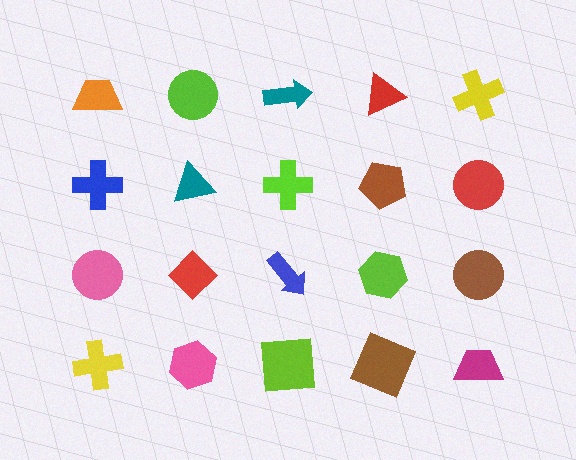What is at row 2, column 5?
A red circle.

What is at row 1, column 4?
A red triangle.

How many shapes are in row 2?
5 shapes.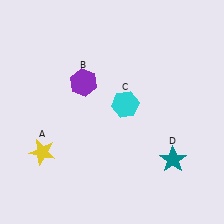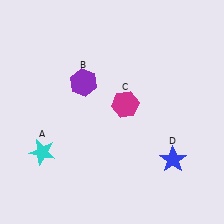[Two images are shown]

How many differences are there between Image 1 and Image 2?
There are 3 differences between the two images.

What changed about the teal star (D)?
In Image 1, D is teal. In Image 2, it changed to blue.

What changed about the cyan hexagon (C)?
In Image 1, C is cyan. In Image 2, it changed to magenta.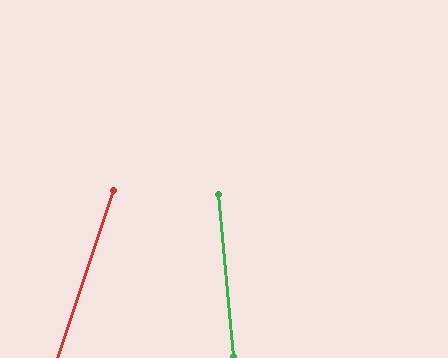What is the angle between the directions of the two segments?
Approximately 24 degrees.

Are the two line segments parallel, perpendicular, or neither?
Neither parallel nor perpendicular — they differ by about 24°.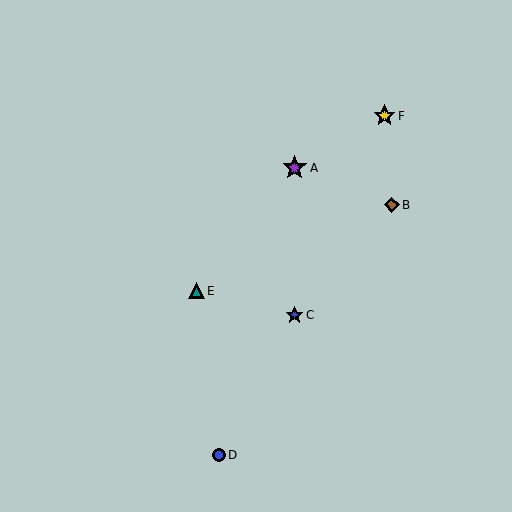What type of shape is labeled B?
Shape B is a brown diamond.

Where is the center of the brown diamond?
The center of the brown diamond is at (392, 205).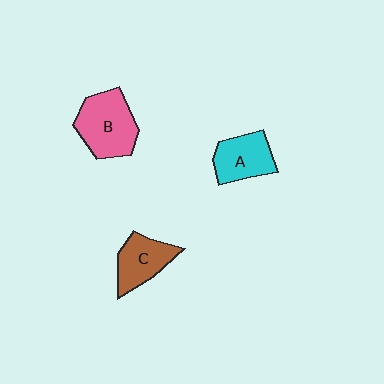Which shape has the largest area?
Shape B (pink).